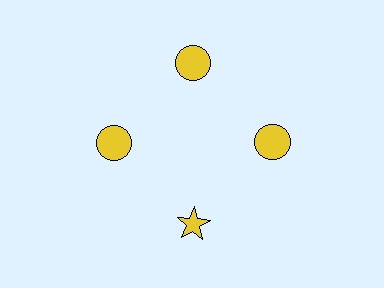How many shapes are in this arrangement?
There are 4 shapes arranged in a ring pattern.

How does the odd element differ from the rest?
It has a different shape: star instead of circle.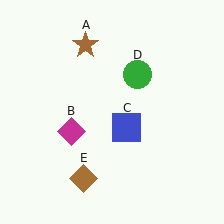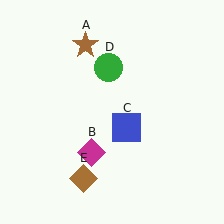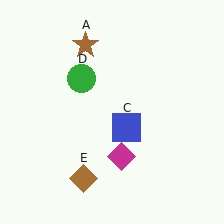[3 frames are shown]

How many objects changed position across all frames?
2 objects changed position: magenta diamond (object B), green circle (object D).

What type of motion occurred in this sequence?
The magenta diamond (object B), green circle (object D) rotated counterclockwise around the center of the scene.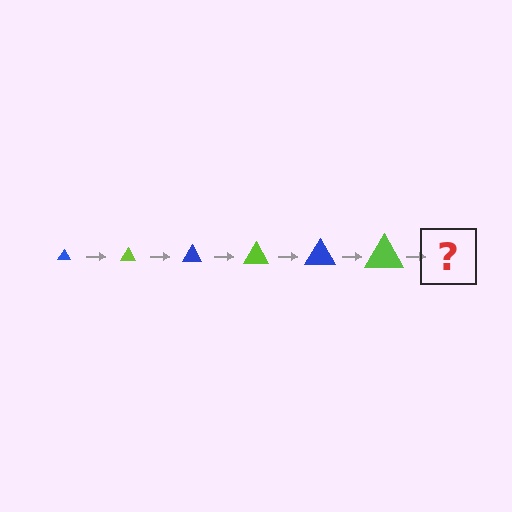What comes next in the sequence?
The next element should be a blue triangle, larger than the previous one.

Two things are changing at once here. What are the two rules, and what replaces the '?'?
The two rules are that the triangle grows larger each step and the color cycles through blue and lime. The '?' should be a blue triangle, larger than the previous one.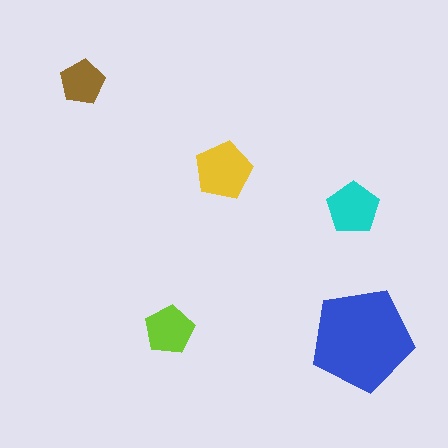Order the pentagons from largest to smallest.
the blue one, the yellow one, the cyan one, the lime one, the brown one.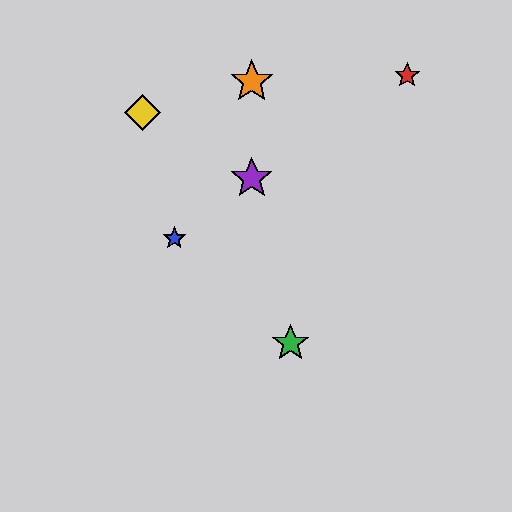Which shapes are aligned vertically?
The purple star, the orange star are aligned vertically.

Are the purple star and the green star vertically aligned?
No, the purple star is at x≈252 and the green star is at x≈290.